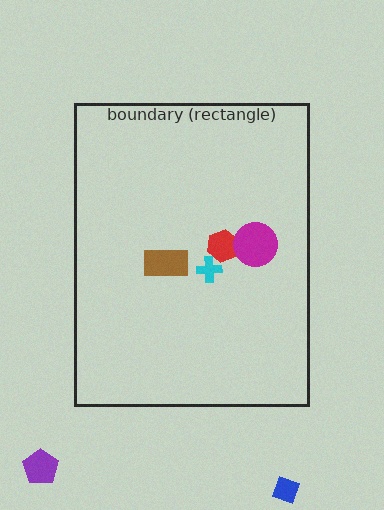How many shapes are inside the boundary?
4 inside, 2 outside.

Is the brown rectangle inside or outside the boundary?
Inside.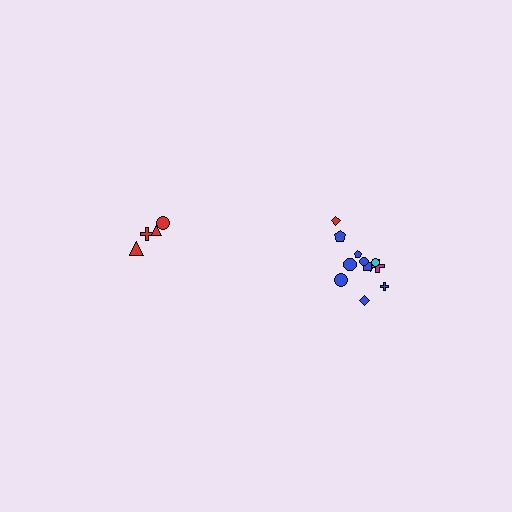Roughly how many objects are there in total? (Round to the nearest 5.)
Roughly 15 objects in total.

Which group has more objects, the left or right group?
The right group.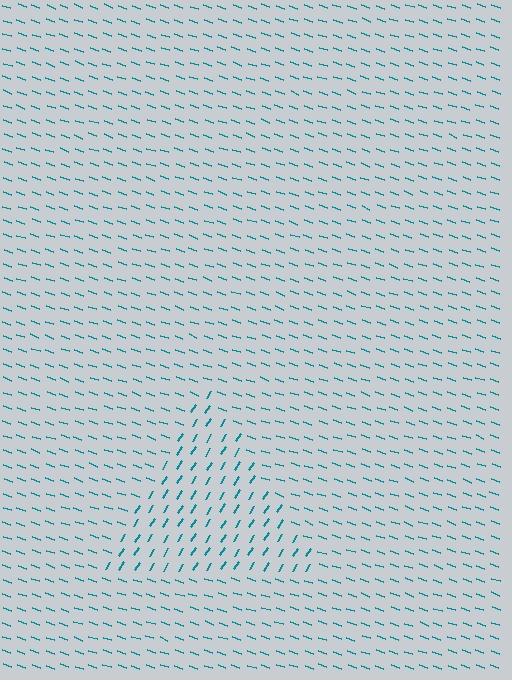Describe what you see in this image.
The image is filled with small teal line segments. A triangle region in the image has lines oriented differently from the surrounding lines, creating a visible texture boundary.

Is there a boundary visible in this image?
Yes, there is a texture boundary formed by a change in line orientation.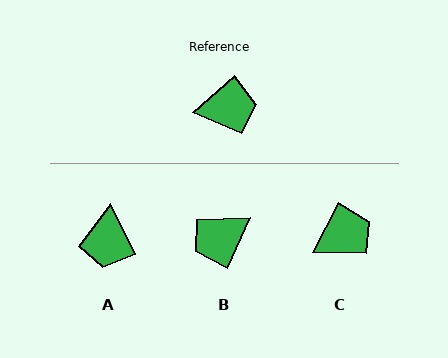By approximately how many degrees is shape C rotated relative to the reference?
Approximately 22 degrees counter-clockwise.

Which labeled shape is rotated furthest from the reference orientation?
B, about 155 degrees away.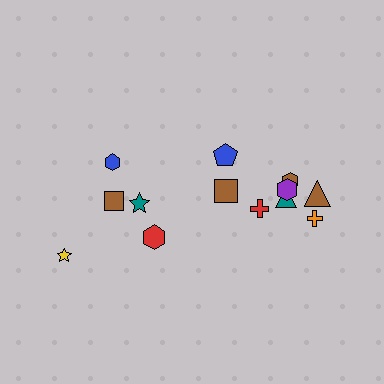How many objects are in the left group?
There are 5 objects.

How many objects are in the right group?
There are 8 objects.